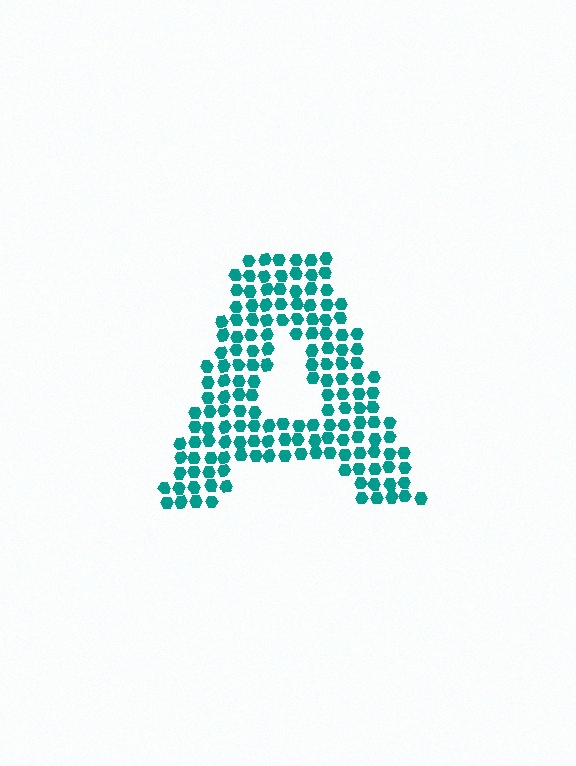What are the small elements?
The small elements are hexagons.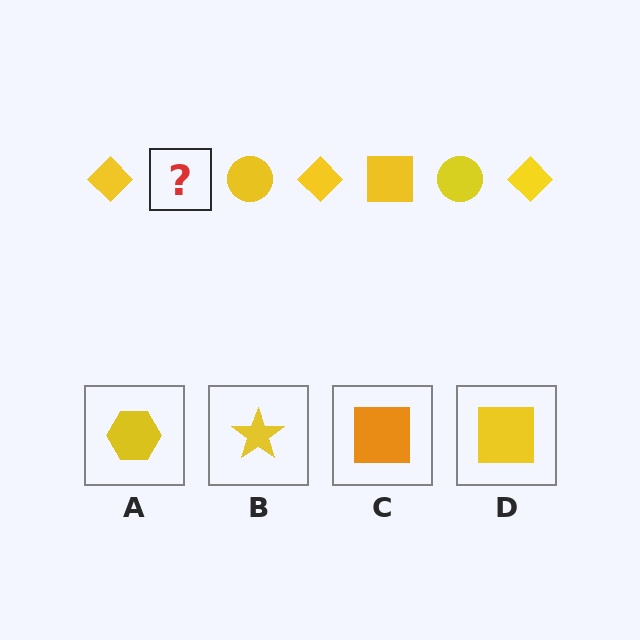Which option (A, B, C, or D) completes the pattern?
D.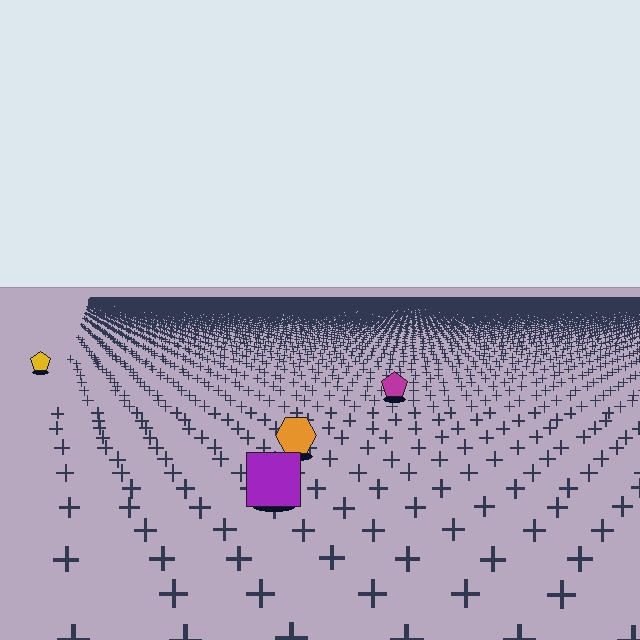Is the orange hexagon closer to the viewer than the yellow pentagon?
Yes. The orange hexagon is closer — you can tell from the texture gradient: the ground texture is coarser near it.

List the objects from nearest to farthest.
From nearest to farthest: the purple square, the orange hexagon, the magenta pentagon, the yellow pentagon.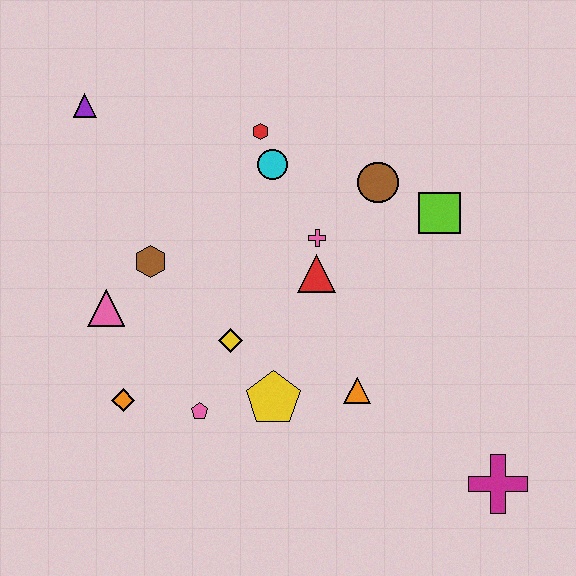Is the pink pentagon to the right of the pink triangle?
Yes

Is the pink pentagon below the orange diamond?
Yes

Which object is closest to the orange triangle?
The yellow pentagon is closest to the orange triangle.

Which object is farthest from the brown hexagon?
The magenta cross is farthest from the brown hexagon.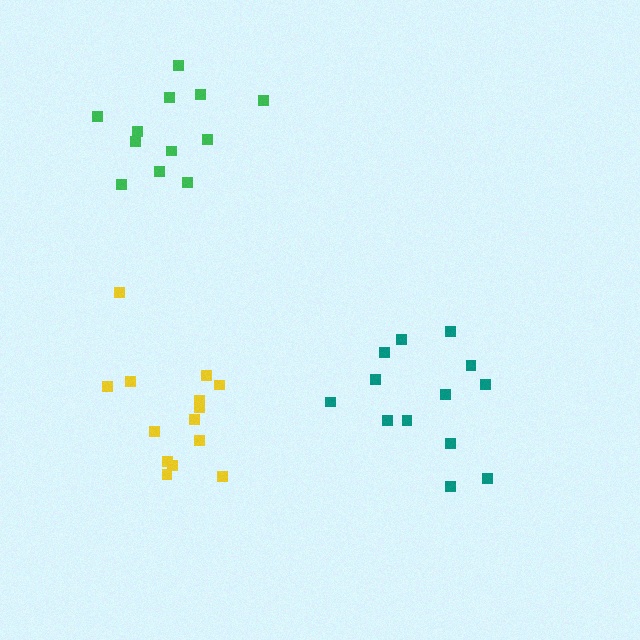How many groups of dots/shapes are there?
There are 3 groups.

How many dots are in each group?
Group 1: 14 dots, Group 2: 13 dots, Group 3: 12 dots (39 total).